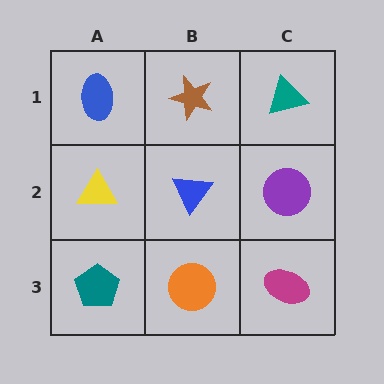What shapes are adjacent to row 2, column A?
A blue ellipse (row 1, column A), a teal pentagon (row 3, column A), a blue triangle (row 2, column B).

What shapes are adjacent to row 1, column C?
A purple circle (row 2, column C), a brown star (row 1, column B).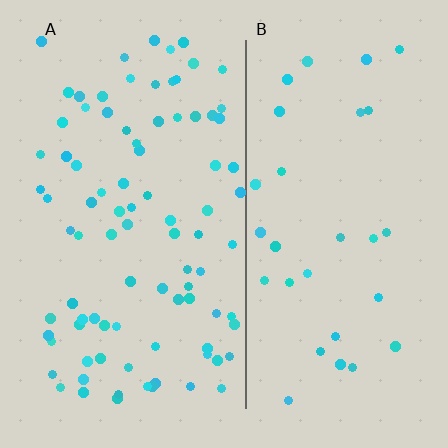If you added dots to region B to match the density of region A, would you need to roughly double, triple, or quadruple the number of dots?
Approximately triple.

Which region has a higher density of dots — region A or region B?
A (the left).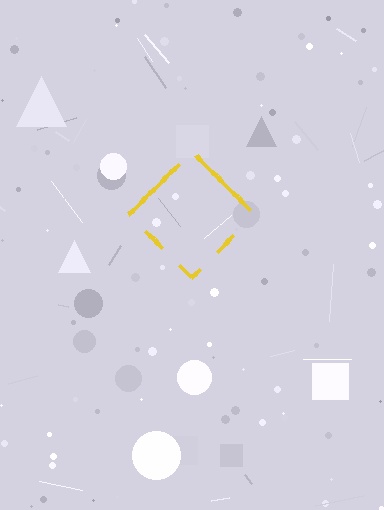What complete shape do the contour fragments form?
The contour fragments form a diamond.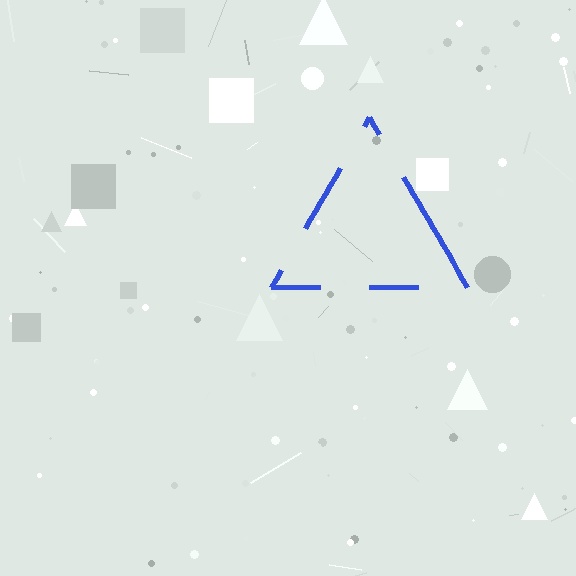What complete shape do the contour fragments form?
The contour fragments form a triangle.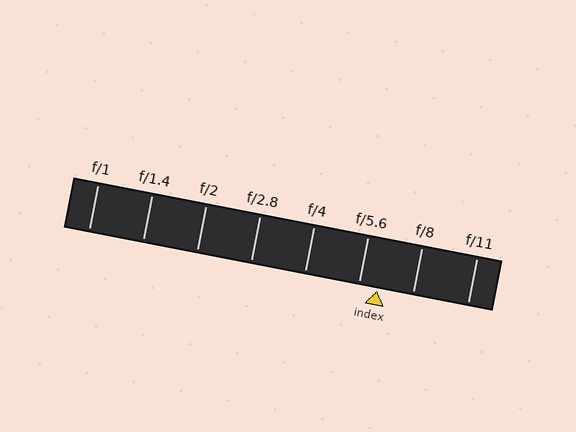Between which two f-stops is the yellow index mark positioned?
The index mark is between f/5.6 and f/8.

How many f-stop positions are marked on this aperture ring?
There are 8 f-stop positions marked.